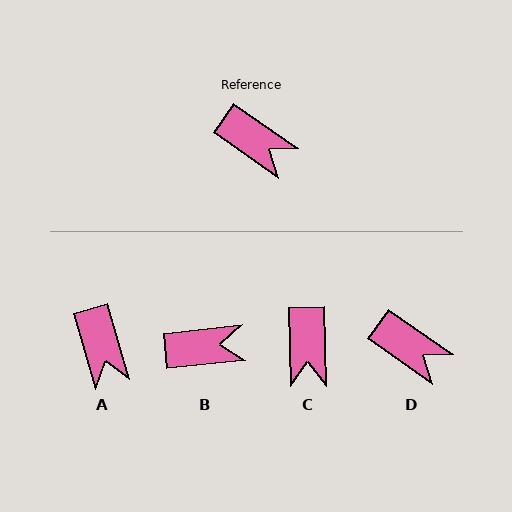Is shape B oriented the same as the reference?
No, it is off by about 41 degrees.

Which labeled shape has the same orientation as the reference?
D.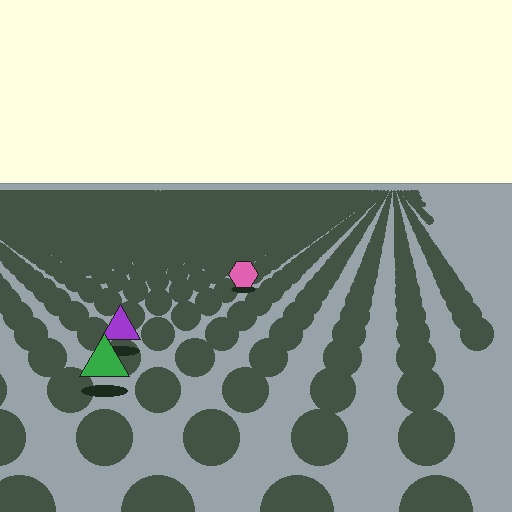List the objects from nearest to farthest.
From nearest to farthest: the green triangle, the purple triangle, the pink hexagon.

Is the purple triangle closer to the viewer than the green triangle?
No. The green triangle is closer — you can tell from the texture gradient: the ground texture is coarser near it.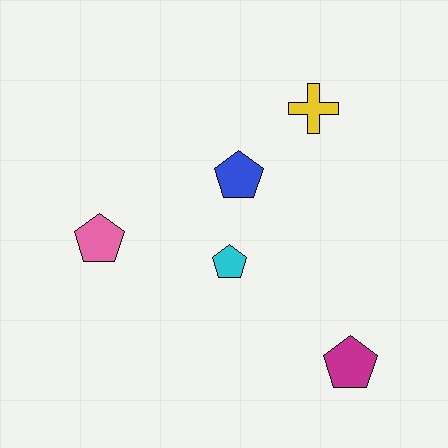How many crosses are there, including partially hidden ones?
There is 1 cross.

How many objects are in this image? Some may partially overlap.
There are 5 objects.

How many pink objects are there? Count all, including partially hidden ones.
There is 1 pink object.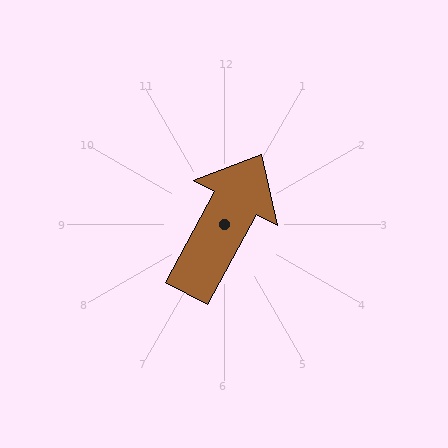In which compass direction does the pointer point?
Northeast.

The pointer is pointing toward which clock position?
Roughly 1 o'clock.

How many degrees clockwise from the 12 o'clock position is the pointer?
Approximately 28 degrees.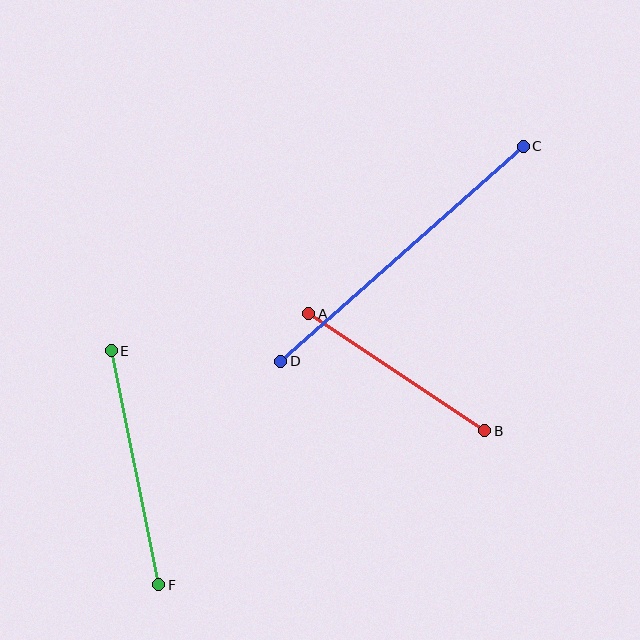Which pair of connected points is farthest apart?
Points C and D are farthest apart.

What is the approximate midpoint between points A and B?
The midpoint is at approximately (397, 372) pixels.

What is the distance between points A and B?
The distance is approximately 212 pixels.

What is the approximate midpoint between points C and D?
The midpoint is at approximately (402, 254) pixels.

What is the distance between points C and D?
The distance is approximately 324 pixels.